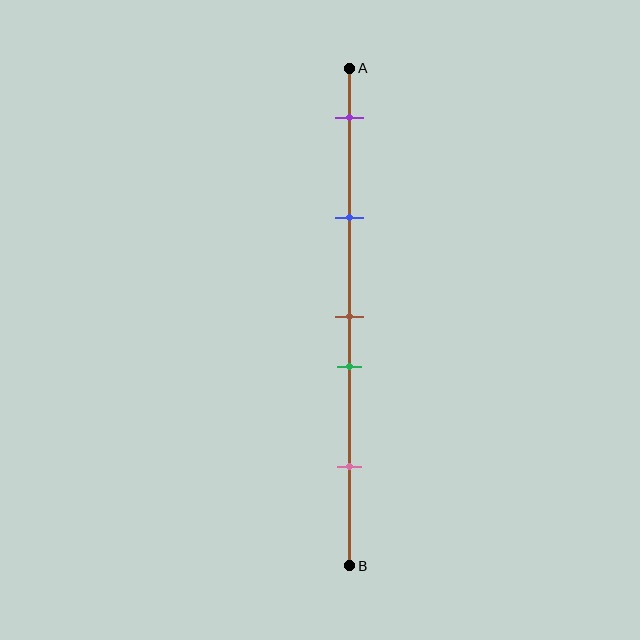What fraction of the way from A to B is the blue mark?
The blue mark is approximately 30% (0.3) of the way from A to B.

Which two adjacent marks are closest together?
The brown and green marks are the closest adjacent pair.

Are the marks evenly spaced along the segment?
No, the marks are not evenly spaced.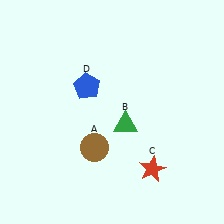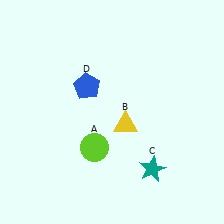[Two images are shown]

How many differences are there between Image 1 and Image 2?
There are 3 differences between the two images.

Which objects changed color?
A changed from brown to lime. B changed from green to yellow. C changed from red to teal.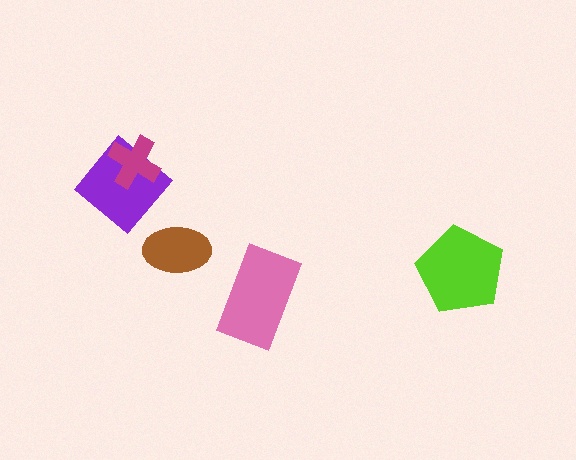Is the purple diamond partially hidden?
Yes, it is partially covered by another shape.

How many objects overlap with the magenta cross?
1 object overlaps with the magenta cross.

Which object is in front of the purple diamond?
The magenta cross is in front of the purple diamond.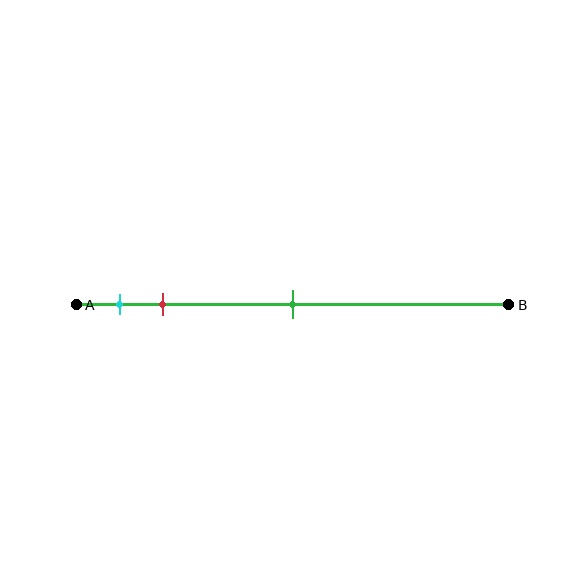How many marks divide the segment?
There are 3 marks dividing the segment.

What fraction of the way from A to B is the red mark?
The red mark is approximately 20% (0.2) of the way from A to B.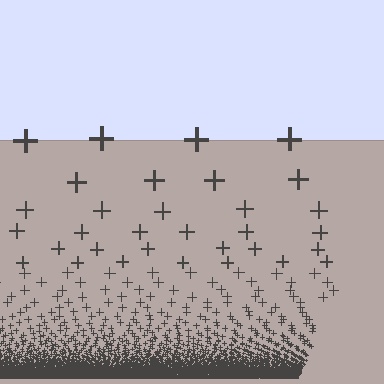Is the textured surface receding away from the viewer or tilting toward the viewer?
The surface appears to tilt toward the viewer. Texture elements get larger and sparser toward the top.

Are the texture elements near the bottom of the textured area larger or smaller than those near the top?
Smaller. The gradient is inverted — elements near the bottom are smaller and denser.